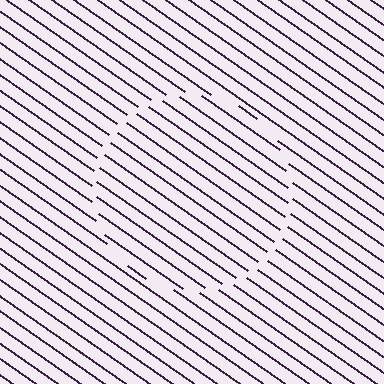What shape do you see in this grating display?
An illusory circle. The interior of the shape contains the same grating, shifted by half a period — the contour is defined by the phase discontinuity where line-ends from the inner and outer gratings abut.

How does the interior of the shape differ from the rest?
The interior of the shape contains the same grating, shifted by half a period — the contour is defined by the phase discontinuity where line-ends from the inner and outer gratings abut.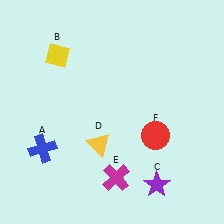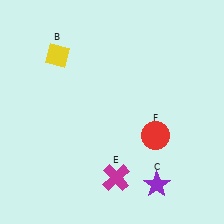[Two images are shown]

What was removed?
The yellow triangle (D), the blue cross (A) were removed in Image 2.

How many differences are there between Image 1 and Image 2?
There are 2 differences between the two images.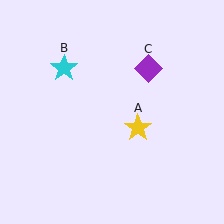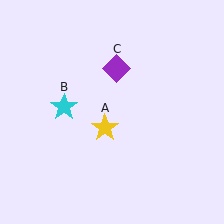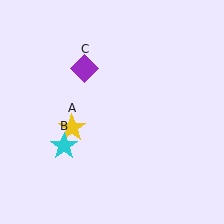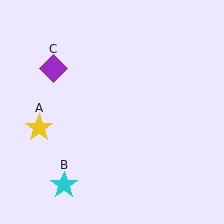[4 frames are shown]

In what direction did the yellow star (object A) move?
The yellow star (object A) moved left.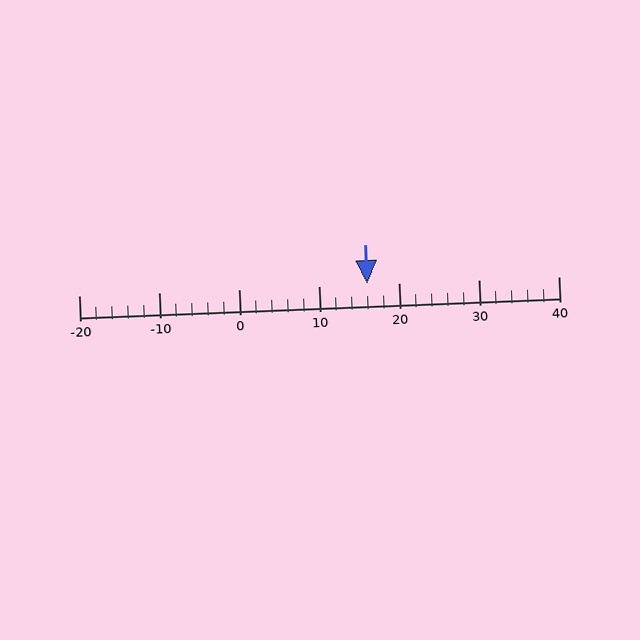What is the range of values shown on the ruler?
The ruler shows values from -20 to 40.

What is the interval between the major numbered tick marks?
The major tick marks are spaced 10 units apart.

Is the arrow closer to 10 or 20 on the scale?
The arrow is closer to 20.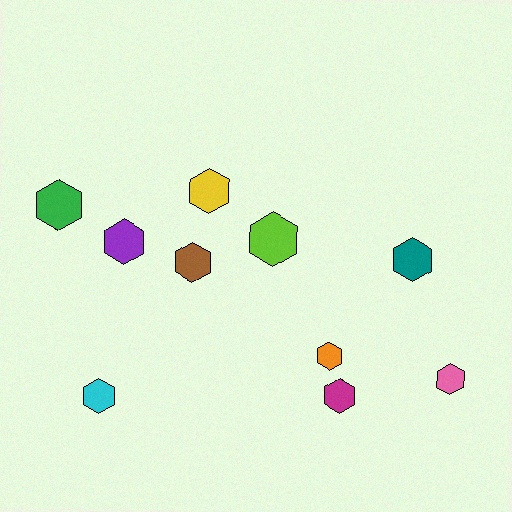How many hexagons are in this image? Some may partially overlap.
There are 10 hexagons.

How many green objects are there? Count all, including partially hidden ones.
There is 1 green object.